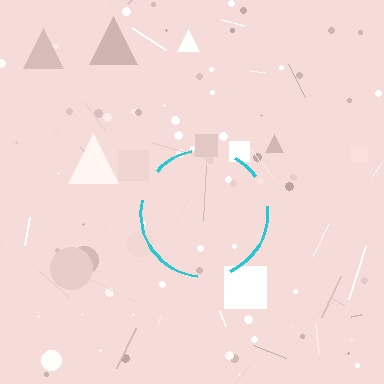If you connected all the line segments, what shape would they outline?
They would outline a circle.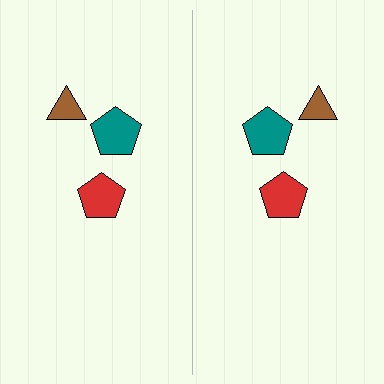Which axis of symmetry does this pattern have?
The pattern has a vertical axis of symmetry running through the center of the image.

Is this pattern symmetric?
Yes, this pattern has bilateral (reflection) symmetry.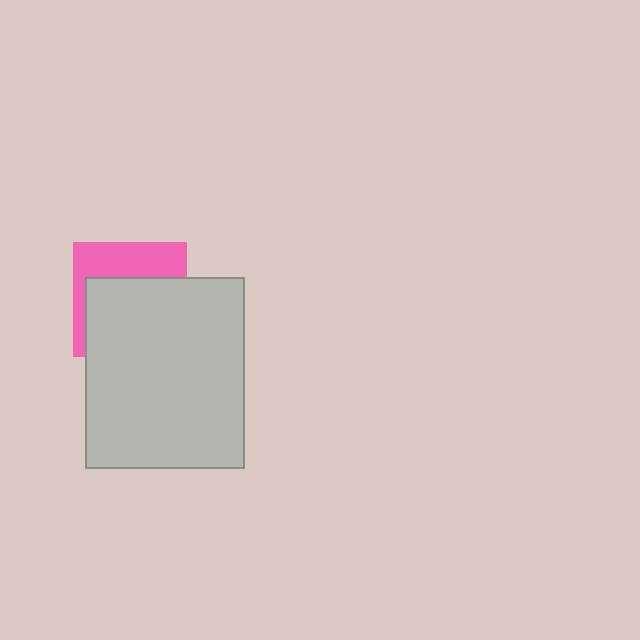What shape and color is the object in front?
The object in front is a light gray rectangle.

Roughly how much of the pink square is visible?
A small part of it is visible (roughly 38%).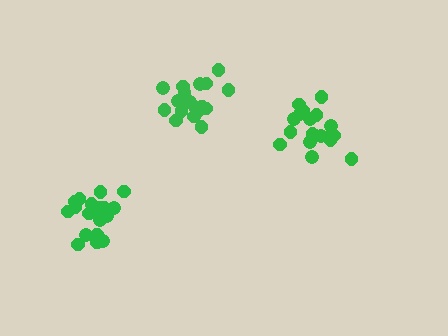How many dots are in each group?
Group 1: 20 dots, Group 2: 20 dots, Group 3: 18 dots (58 total).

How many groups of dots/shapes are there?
There are 3 groups.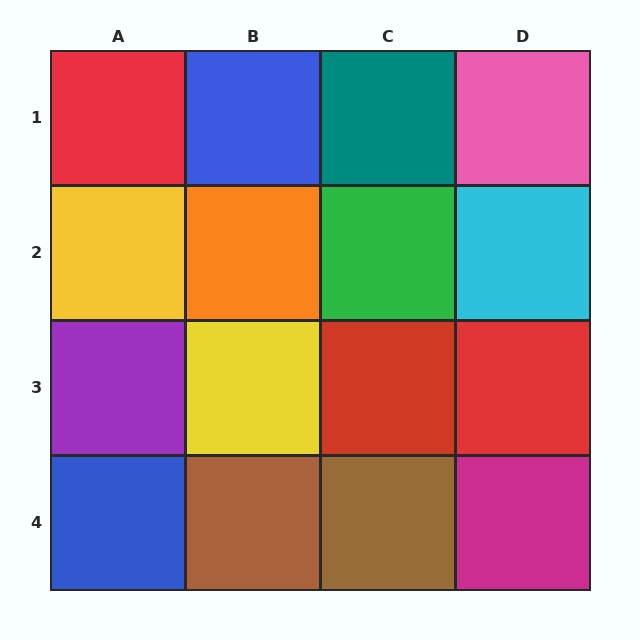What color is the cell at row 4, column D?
Magenta.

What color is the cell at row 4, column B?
Brown.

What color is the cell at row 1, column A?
Red.